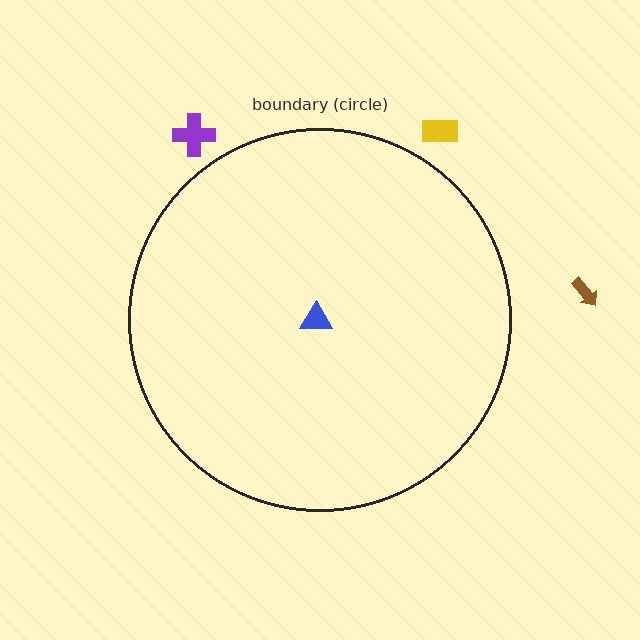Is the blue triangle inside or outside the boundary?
Inside.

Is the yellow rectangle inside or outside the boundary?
Outside.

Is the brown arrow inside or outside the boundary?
Outside.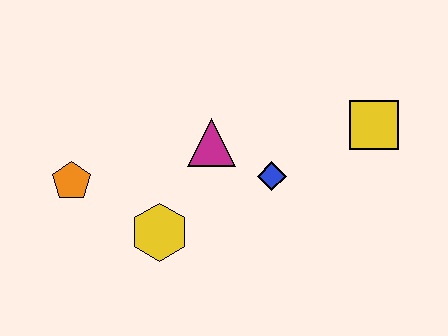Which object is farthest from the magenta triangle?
The yellow square is farthest from the magenta triangle.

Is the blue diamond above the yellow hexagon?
Yes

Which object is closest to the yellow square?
The blue diamond is closest to the yellow square.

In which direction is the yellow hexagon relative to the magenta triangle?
The yellow hexagon is below the magenta triangle.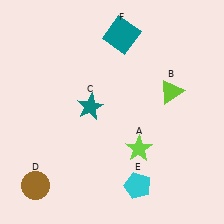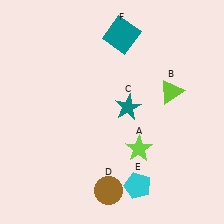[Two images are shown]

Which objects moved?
The objects that moved are: the teal star (C), the brown circle (D).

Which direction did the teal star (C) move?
The teal star (C) moved right.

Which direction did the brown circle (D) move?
The brown circle (D) moved right.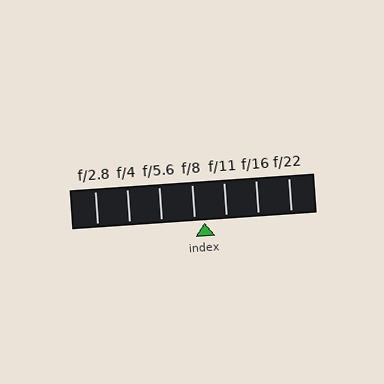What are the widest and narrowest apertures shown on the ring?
The widest aperture shown is f/2.8 and the narrowest is f/22.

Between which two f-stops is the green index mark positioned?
The index mark is between f/8 and f/11.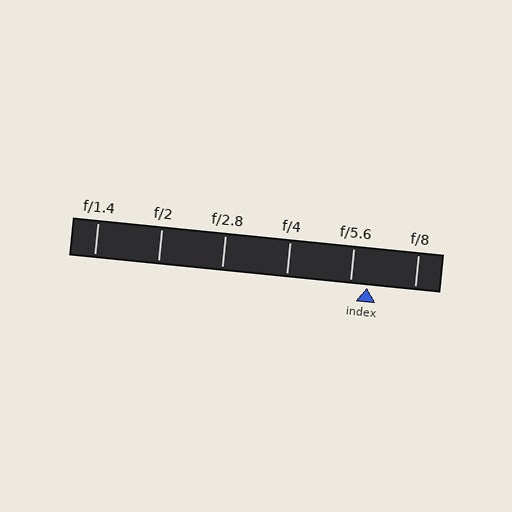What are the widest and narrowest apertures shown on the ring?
The widest aperture shown is f/1.4 and the narrowest is f/8.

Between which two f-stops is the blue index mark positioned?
The index mark is between f/5.6 and f/8.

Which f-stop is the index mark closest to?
The index mark is closest to f/5.6.